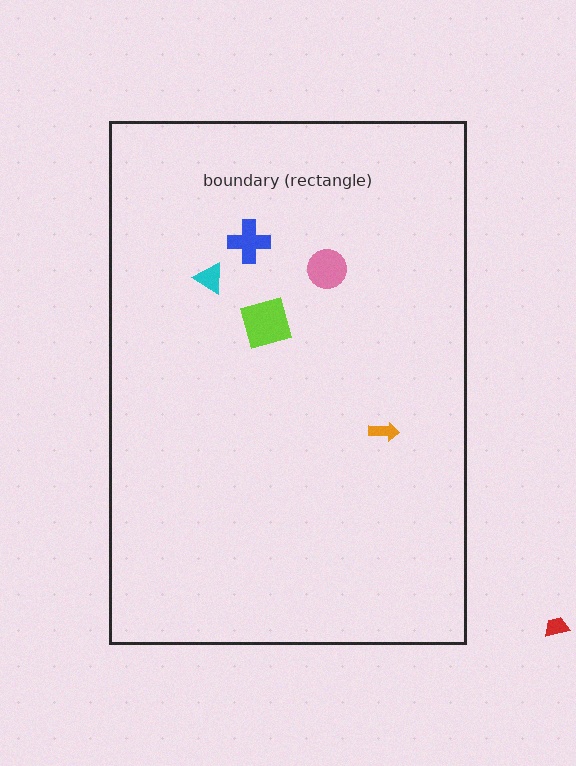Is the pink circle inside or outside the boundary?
Inside.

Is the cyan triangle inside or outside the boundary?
Inside.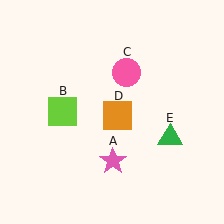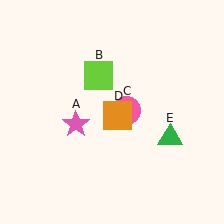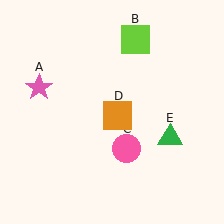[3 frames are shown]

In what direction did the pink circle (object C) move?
The pink circle (object C) moved down.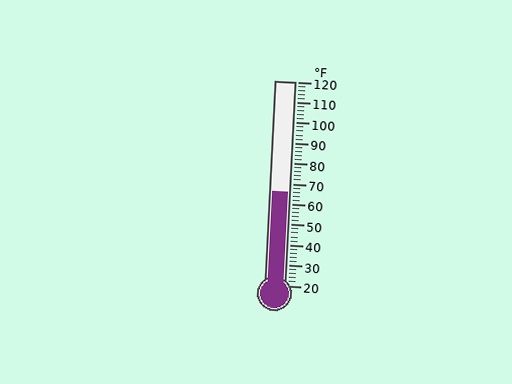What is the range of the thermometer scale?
The thermometer scale ranges from 20°F to 120°F.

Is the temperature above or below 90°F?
The temperature is below 90°F.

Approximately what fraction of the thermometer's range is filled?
The thermometer is filled to approximately 45% of its range.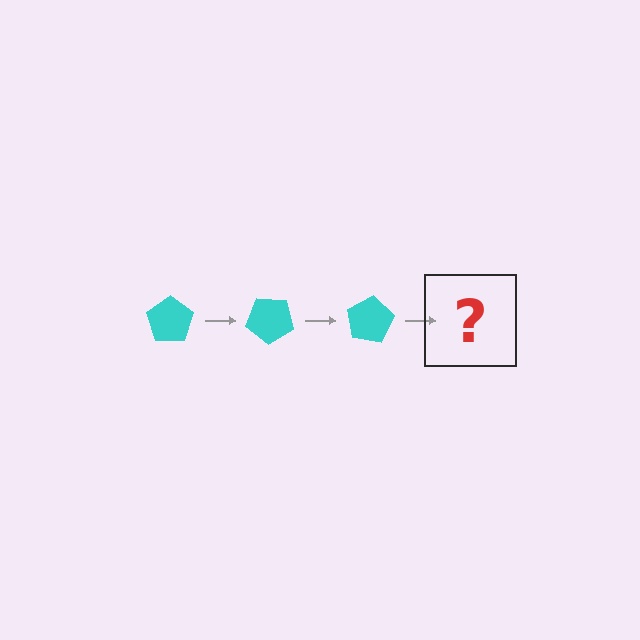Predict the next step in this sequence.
The next step is a cyan pentagon rotated 120 degrees.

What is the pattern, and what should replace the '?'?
The pattern is that the pentagon rotates 40 degrees each step. The '?' should be a cyan pentagon rotated 120 degrees.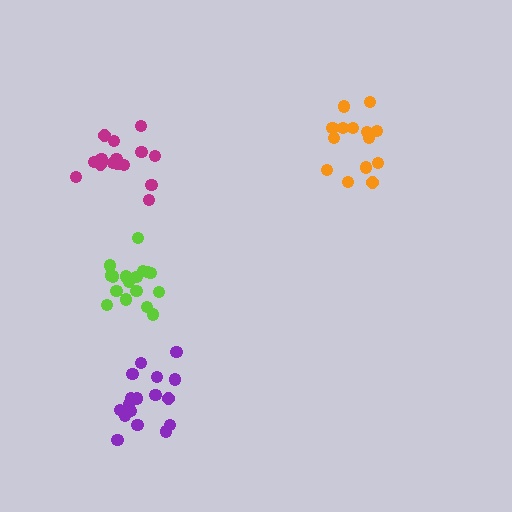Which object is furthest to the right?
The orange cluster is rightmost.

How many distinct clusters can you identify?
There are 4 distinct clusters.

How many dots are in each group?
Group 1: 17 dots, Group 2: 17 dots, Group 3: 15 dots, Group 4: 14 dots (63 total).